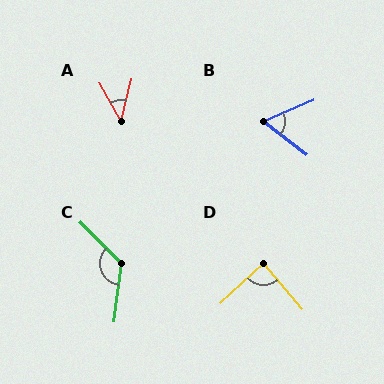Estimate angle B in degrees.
Approximately 60 degrees.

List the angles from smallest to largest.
A (43°), B (60°), D (87°), C (127°).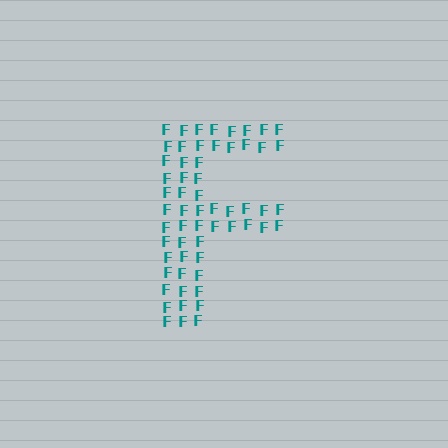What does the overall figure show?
The overall figure shows the letter F.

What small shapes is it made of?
It is made of small letter F's.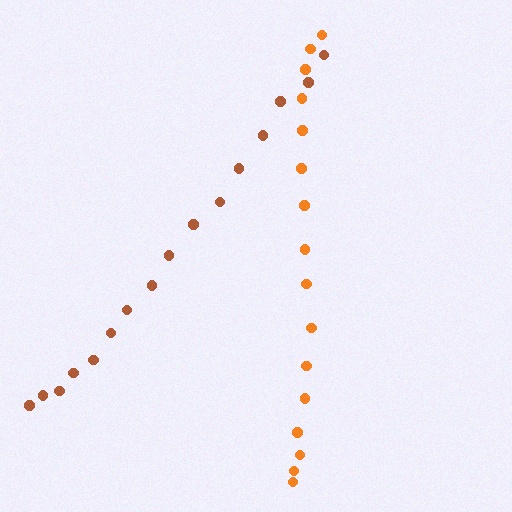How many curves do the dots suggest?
There are 2 distinct paths.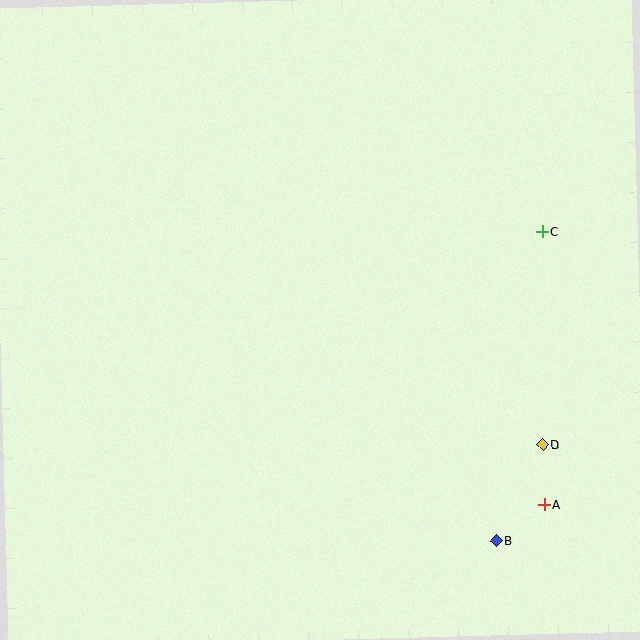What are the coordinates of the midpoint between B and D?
The midpoint between B and D is at (519, 493).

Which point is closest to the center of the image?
Point C at (542, 232) is closest to the center.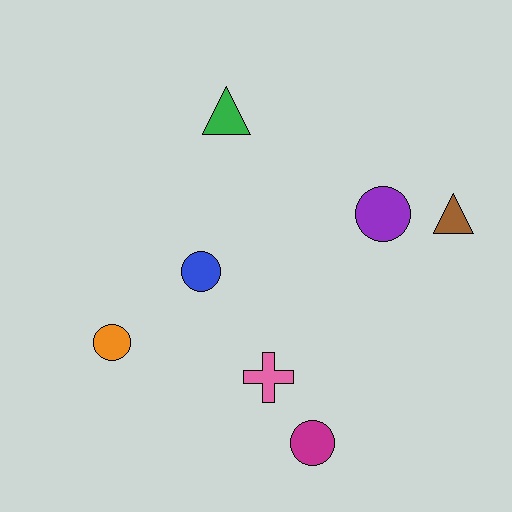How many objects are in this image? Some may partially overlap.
There are 7 objects.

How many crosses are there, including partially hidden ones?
There is 1 cross.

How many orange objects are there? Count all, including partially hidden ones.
There is 1 orange object.